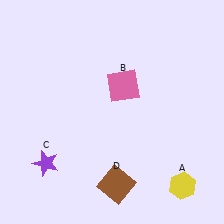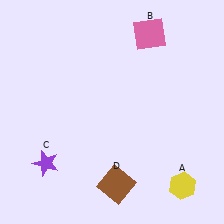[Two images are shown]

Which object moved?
The pink square (B) moved up.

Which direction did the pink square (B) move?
The pink square (B) moved up.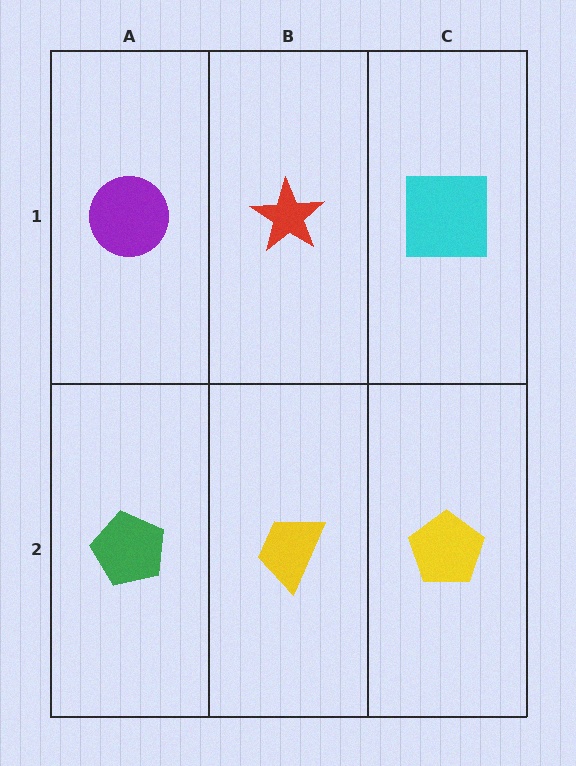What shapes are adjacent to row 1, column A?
A green pentagon (row 2, column A), a red star (row 1, column B).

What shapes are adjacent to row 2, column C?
A cyan square (row 1, column C), a yellow trapezoid (row 2, column B).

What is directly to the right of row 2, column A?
A yellow trapezoid.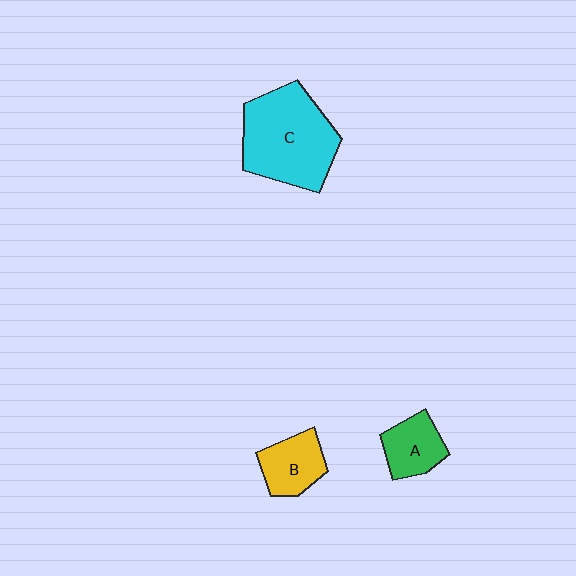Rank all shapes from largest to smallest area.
From largest to smallest: C (cyan), B (yellow), A (green).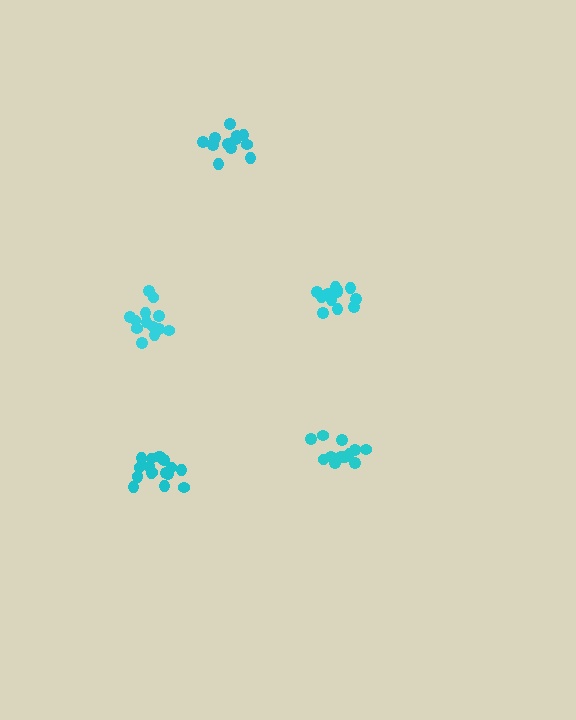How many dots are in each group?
Group 1: 18 dots, Group 2: 13 dots, Group 3: 12 dots, Group 4: 13 dots, Group 5: 12 dots (68 total).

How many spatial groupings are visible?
There are 5 spatial groupings.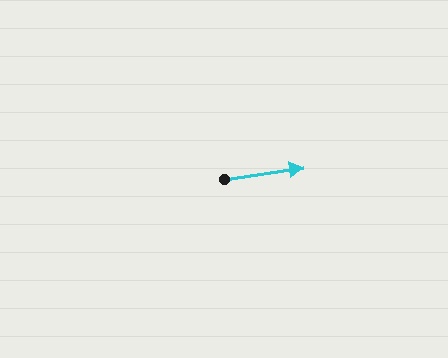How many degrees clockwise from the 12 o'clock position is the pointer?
Approximately 81 degrees.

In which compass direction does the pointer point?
East.